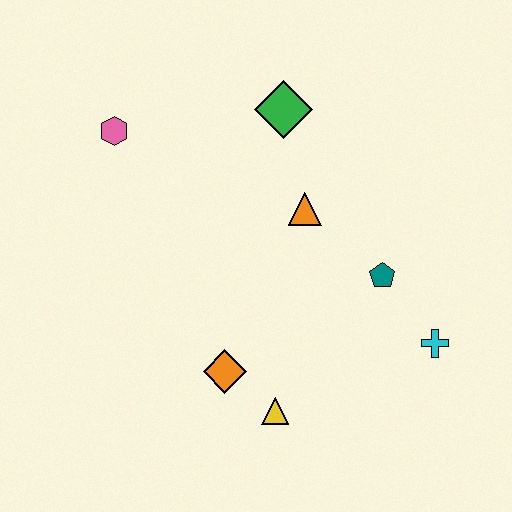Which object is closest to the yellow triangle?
The orange diamond is closest to the yellow triangle.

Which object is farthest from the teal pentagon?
The pink hexagon is farthest from the teal pentagon.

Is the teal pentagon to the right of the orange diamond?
Yes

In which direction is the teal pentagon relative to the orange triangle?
The teal pentagon is to the right of the orange triangle.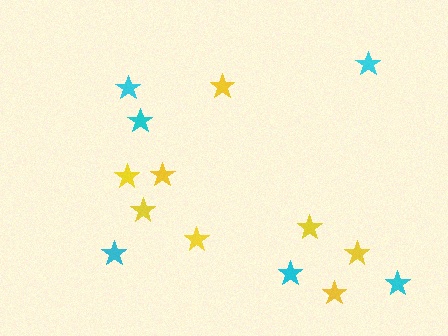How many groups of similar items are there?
There are 2 groups: one group of yellow stars (8) and one group of cyan stars (6).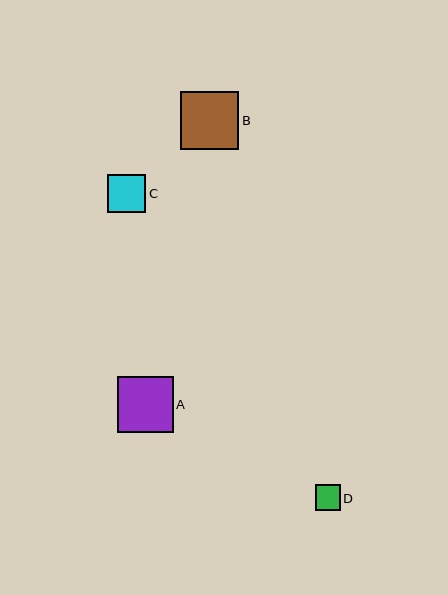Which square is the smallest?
Square D is the smallest with a size of approximately 25 pixels.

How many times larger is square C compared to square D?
Square C is approximately 1.5 times the size of square D.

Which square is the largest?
Square B is the largest with a size of approximately 58 pixels.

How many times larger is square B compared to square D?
Square B is approximately 2.3 times the size of square D.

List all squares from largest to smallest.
From largest to smallest: B, A, C, D.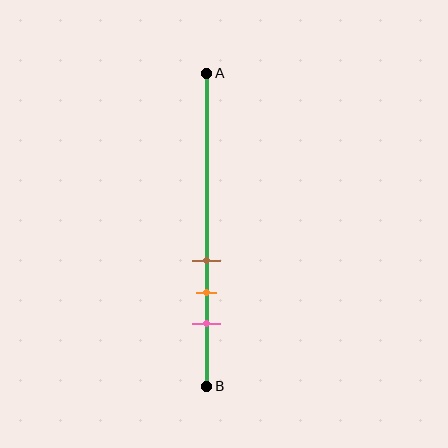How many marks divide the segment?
There are 3 marks dividing the segment.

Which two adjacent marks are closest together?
The brown and orange marks are the closest adjacent pair.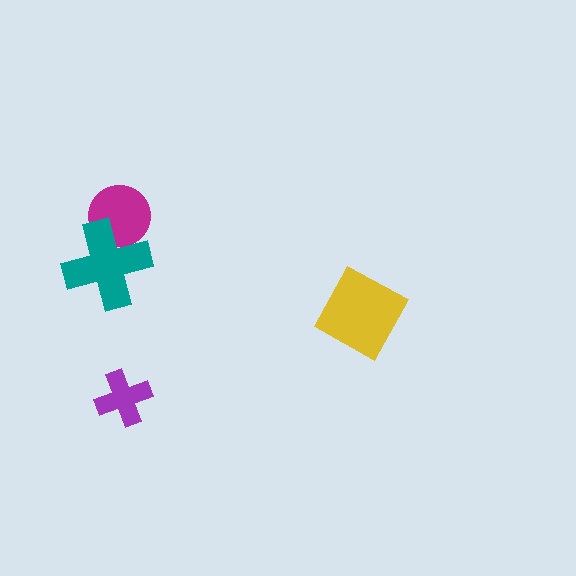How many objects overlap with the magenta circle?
1 object overlaps with the magenta circle.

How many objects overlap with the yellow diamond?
0 objects overlap with the yellow diamond.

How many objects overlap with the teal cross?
1 object overlaps with the teal cross.